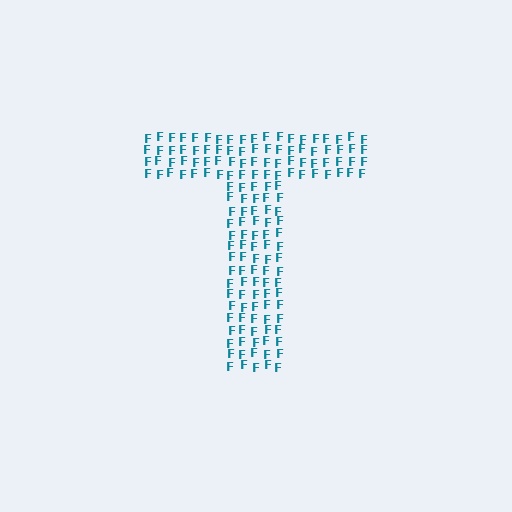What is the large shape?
The large shape is the letter T.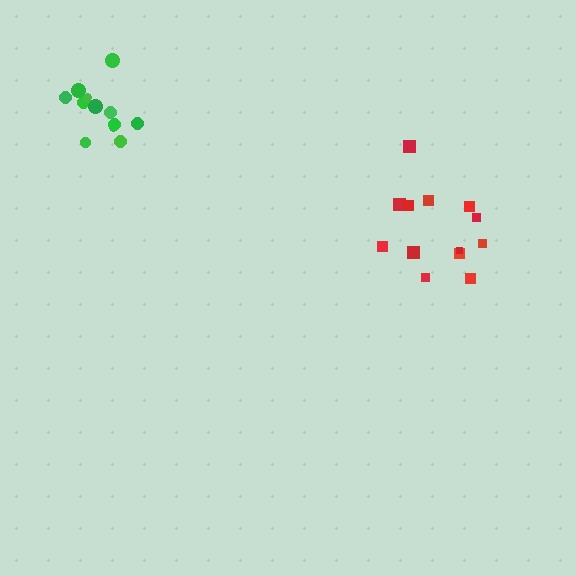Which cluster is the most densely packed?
Green.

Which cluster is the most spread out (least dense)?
Red.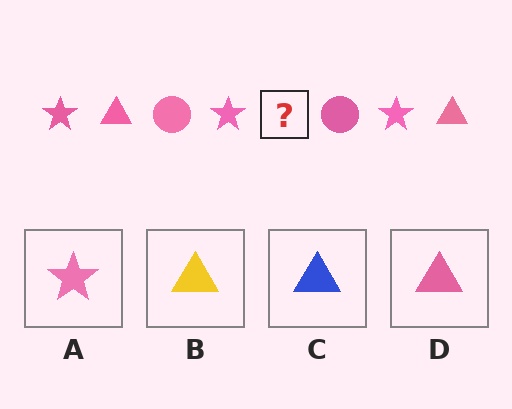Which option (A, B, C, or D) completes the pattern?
D.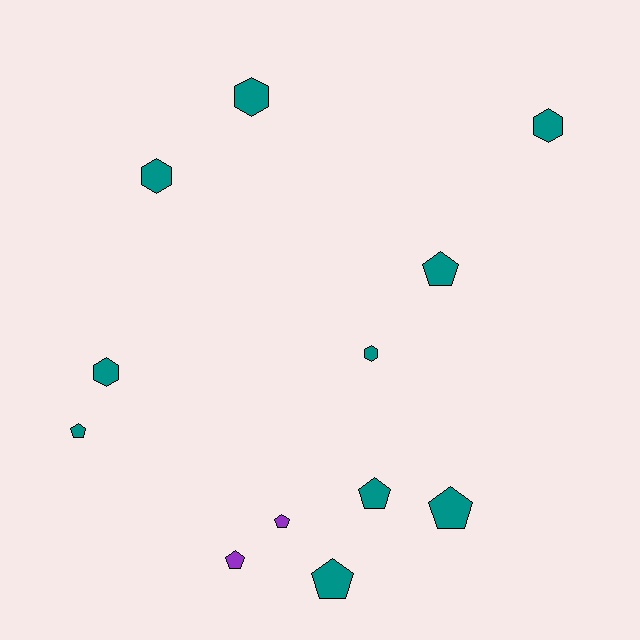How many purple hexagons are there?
There are no purple hexagons.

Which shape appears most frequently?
Pentagon, with 7 objects.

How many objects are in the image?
There are 12 objects.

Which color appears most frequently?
Teal, with 10 objects.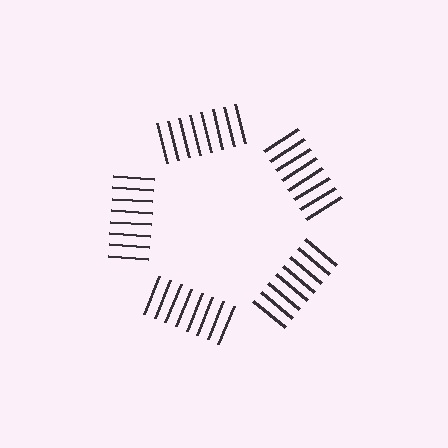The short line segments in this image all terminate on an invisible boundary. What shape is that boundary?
An illusory pentagon — the line segments terminate on its edges but no continuous stroke is drawn.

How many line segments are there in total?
40 — 8 along each of the 5 edges.